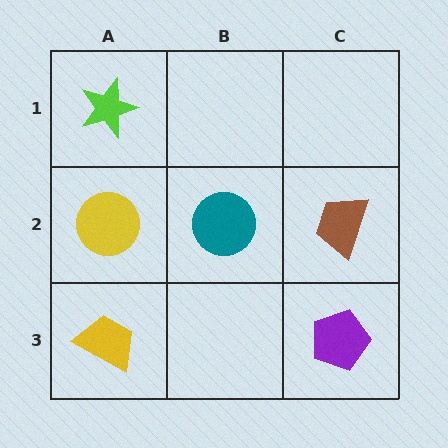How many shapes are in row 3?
2 shapes.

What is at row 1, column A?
A lime star.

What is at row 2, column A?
A yellow circle.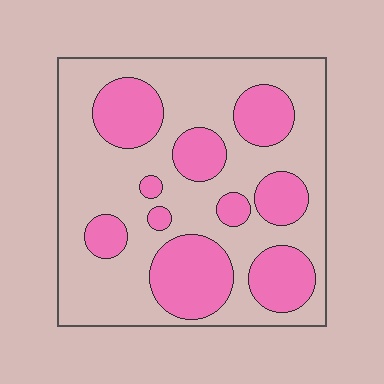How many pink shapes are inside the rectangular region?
10.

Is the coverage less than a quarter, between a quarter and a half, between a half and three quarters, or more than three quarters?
Between a quarter and a half.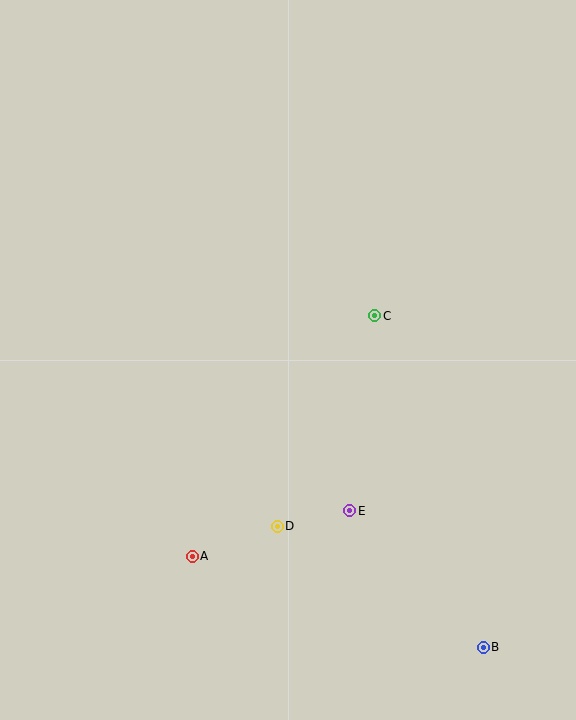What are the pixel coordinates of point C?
Point C is at (375, 316).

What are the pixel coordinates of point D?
Point D is at (277, 526).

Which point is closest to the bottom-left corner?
Point A is closest to the bottom-left corner.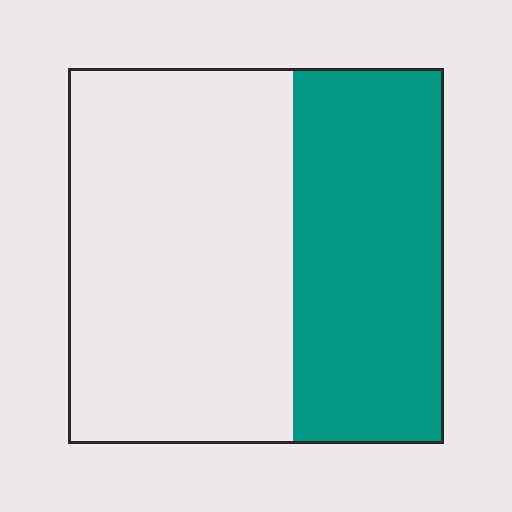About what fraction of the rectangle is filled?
About two fifths (2/5).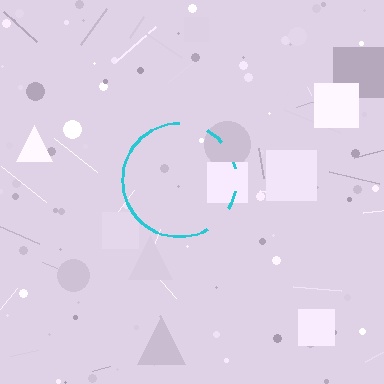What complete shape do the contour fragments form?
The contour fragments form a circle.